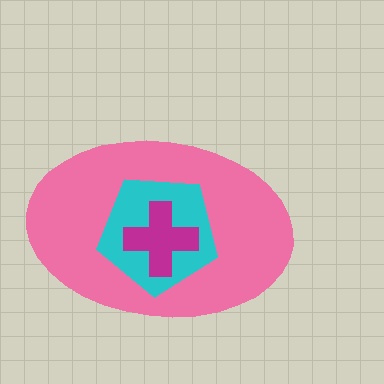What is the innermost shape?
The magenta cross.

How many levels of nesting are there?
3.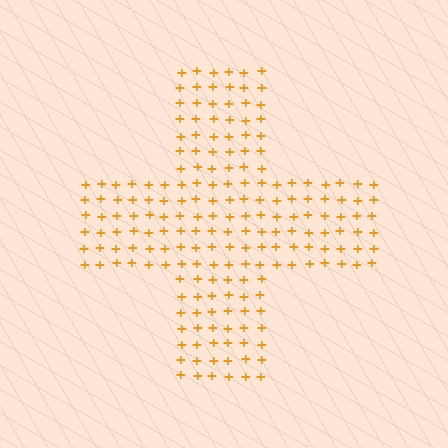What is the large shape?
The large shape is a cross.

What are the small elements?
The small elements are plus signs.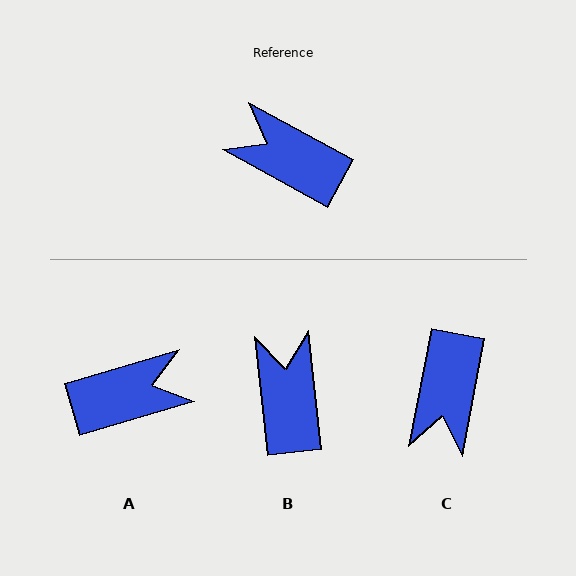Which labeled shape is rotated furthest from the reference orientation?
A, about 135 degrees away.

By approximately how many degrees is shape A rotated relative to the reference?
Approximately 135 degrees clockwise.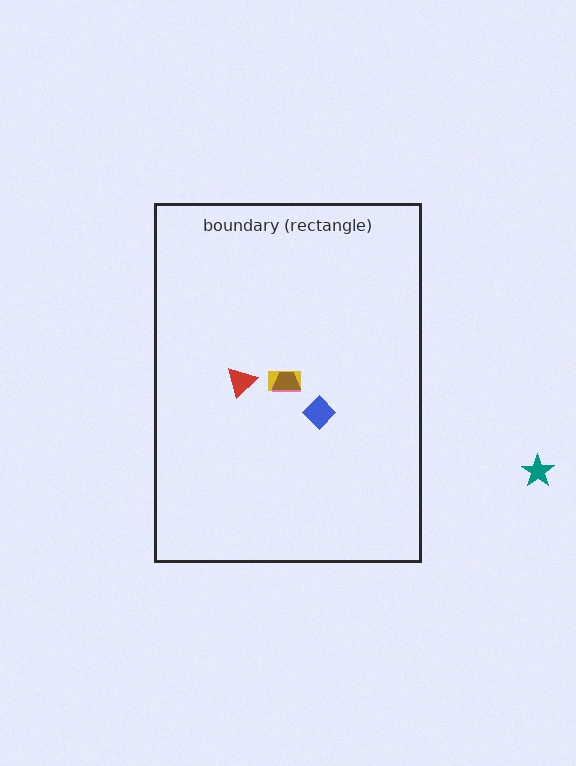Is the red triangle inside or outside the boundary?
Inside.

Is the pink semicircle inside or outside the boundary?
Inside.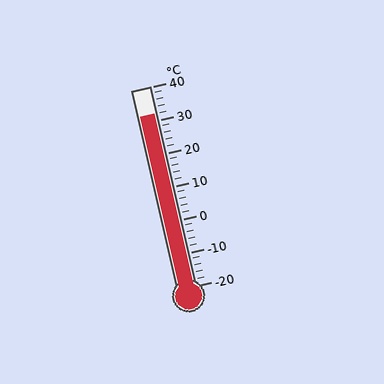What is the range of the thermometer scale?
The thermometer scale ranges from -20°C to 40°C.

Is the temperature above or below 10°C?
The temperature is above 10°C.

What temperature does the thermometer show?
The thermometer shows approximately 32°C.